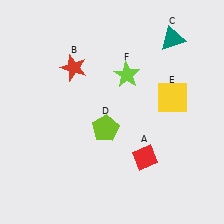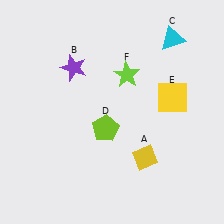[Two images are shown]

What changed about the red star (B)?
In Image 1, B is red. In Image 2, it changed to purple.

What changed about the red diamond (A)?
In Image 1, A is red. In Image 2, it changed to yellow.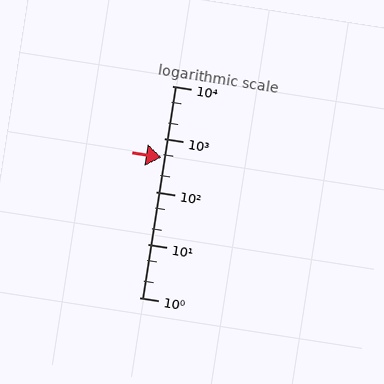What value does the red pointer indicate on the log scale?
The pointer indicates approximately 450.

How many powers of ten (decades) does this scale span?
The scale spans 4 decades, from 1 to 10000.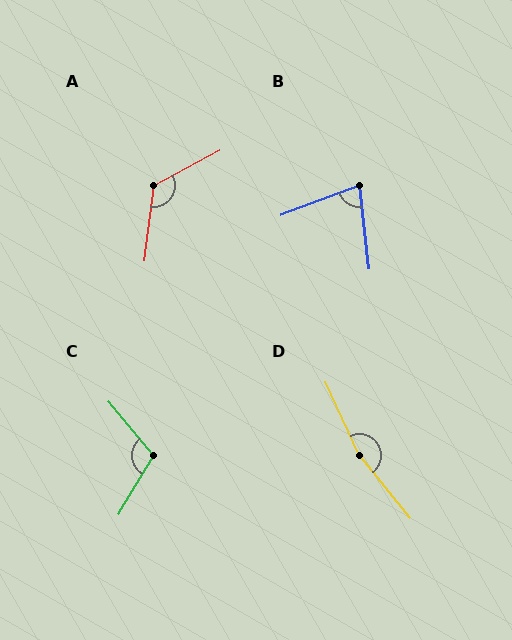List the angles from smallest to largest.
B (76°), C (109°), A (126°), D (166°).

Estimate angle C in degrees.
Approximately 109 degrees.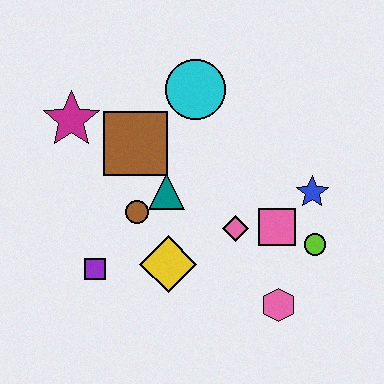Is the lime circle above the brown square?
No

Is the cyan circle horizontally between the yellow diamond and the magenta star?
No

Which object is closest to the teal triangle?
The brown circle is closest to the teal triangle.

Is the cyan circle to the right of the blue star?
No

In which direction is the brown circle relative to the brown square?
The brown circle is below the brown square.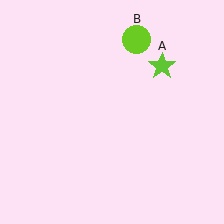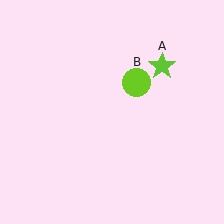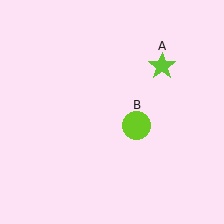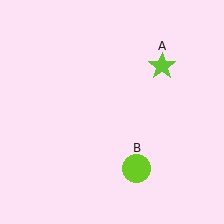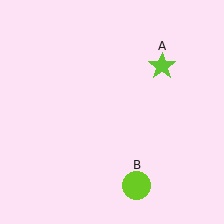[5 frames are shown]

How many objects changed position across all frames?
1 object changed position: lime circle (object B).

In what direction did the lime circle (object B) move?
The lime circle (object B) moved down.